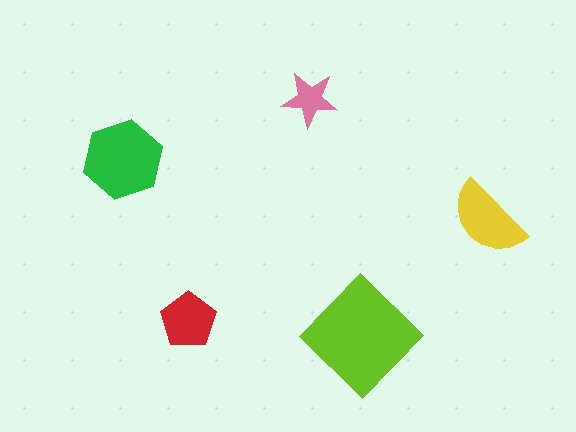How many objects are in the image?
There are 5 objects in the image.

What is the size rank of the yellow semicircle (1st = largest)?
3rd.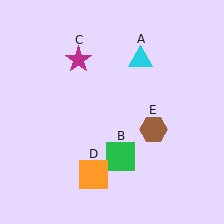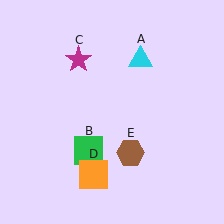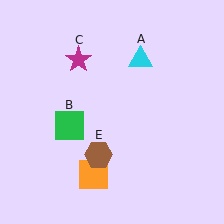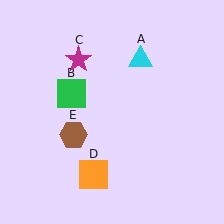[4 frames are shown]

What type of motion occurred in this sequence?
The green square (object B), brown hexagon (object E) rotated clockwise around the center of the scene.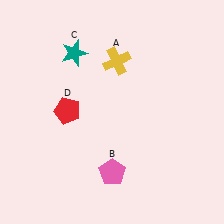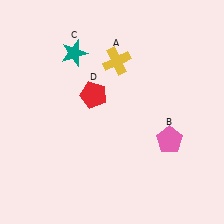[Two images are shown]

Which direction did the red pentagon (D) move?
The red pentagon (D) moved right.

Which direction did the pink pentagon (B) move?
The pink pentagon (B) moved right.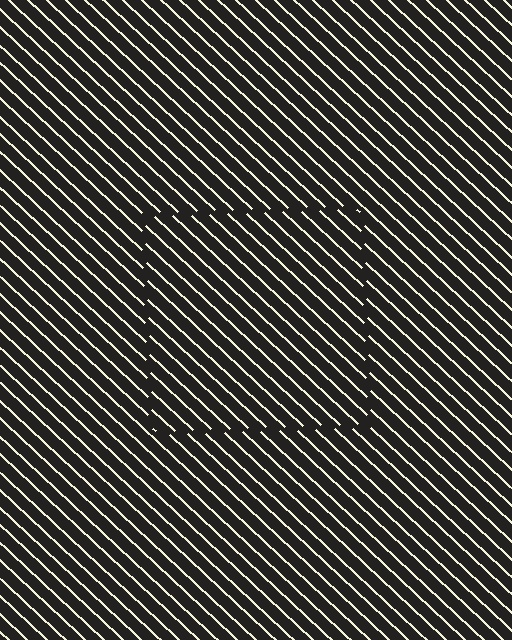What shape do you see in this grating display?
An illusory square. The interior of the shape contains the same grating, shifted by half a period — the contour is defined by the phase discontinuity where line-ends from the inner and outer gratings abut.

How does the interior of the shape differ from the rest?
The interior of the shape contains the same grating, shifted by half a period — the contour is defined by the phase discontinuity where line-ends from the inner and outer gratings abut.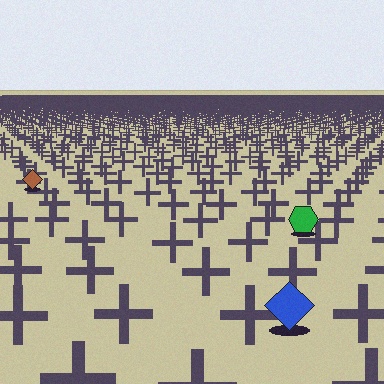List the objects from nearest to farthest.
From nearest to farthest: the blue diamond, the green hexagon, the brown diamond.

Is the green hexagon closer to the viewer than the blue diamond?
No. The blue diamond is closer — you can tell from the texture gradient: the ground texture is coarser near it.